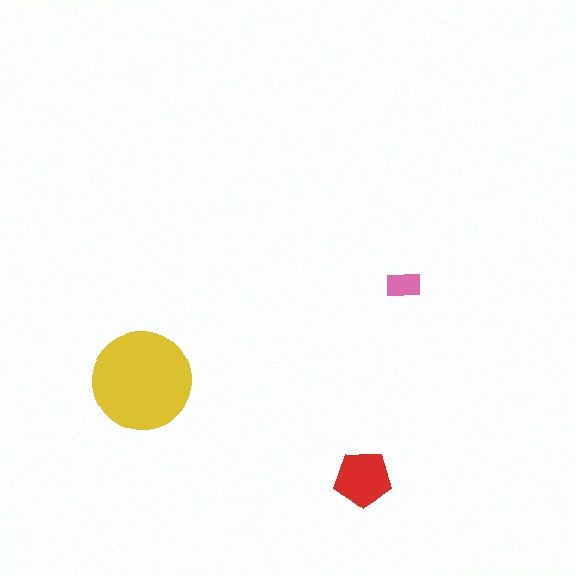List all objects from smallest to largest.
The pink rectangle, the red pentagon, the yellow circle.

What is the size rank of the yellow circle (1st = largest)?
1st.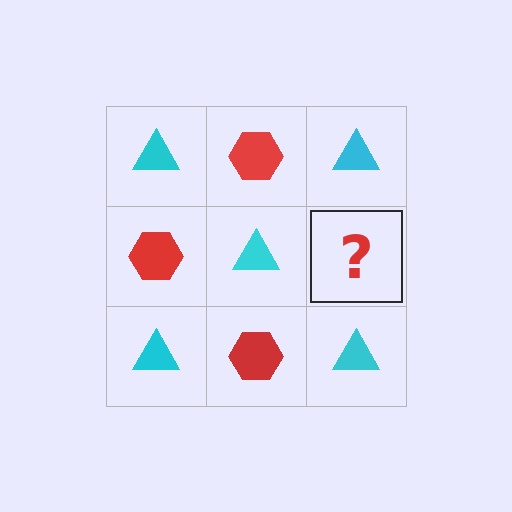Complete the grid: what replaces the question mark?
The question mark should be replaced with a red hexagon.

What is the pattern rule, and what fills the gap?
The rule is that it alternates cyan triangle and red hexagon in a checkerboard pattern. The gap should be filled with a red hexagon.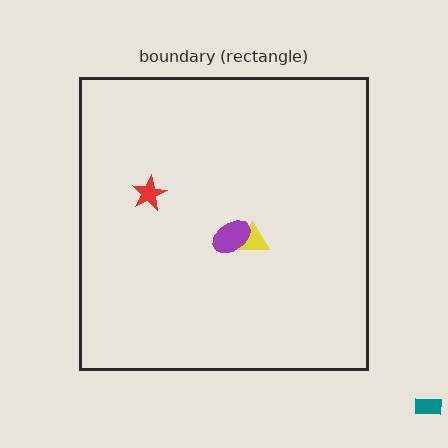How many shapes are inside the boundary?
3 inside, 1 outside.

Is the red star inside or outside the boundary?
Inside.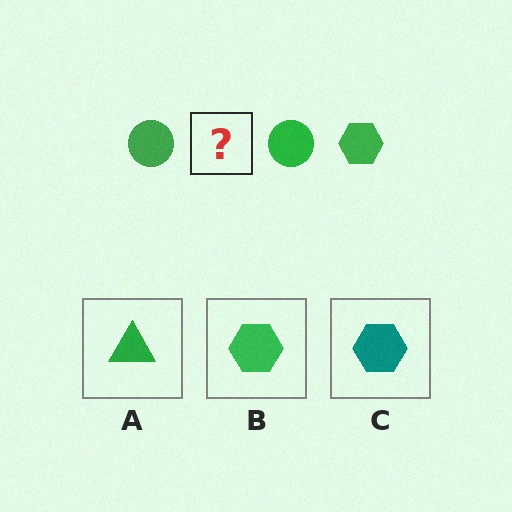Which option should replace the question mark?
Option B.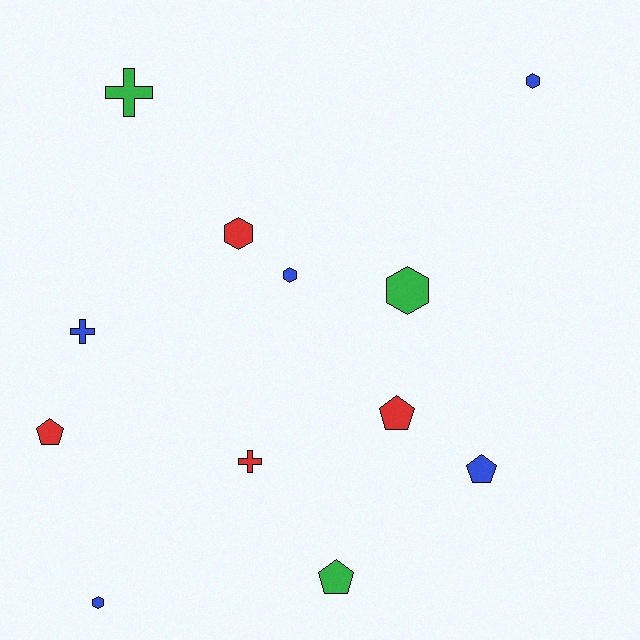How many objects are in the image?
There are 12 objects.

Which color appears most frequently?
Blue, with 5 objects.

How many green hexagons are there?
There is 1 green hexagon.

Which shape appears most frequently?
Hexagon, with 5 objects.